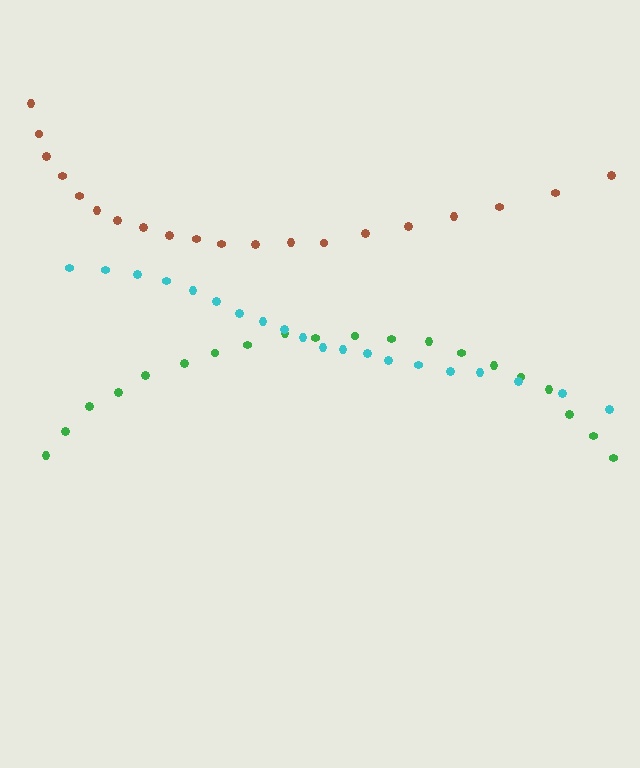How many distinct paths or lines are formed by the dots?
There are 3 distinct paths.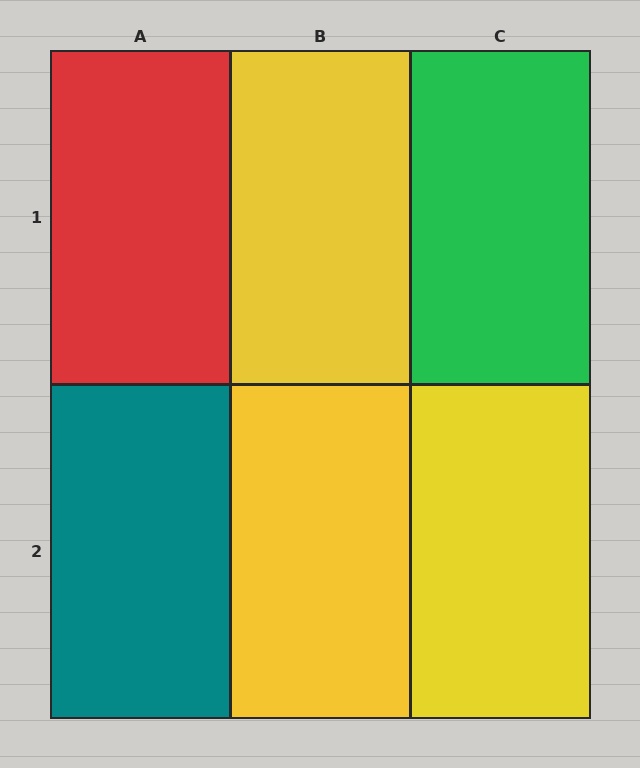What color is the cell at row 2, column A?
Teal.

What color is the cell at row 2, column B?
Yellow.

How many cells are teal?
1 cell is teal.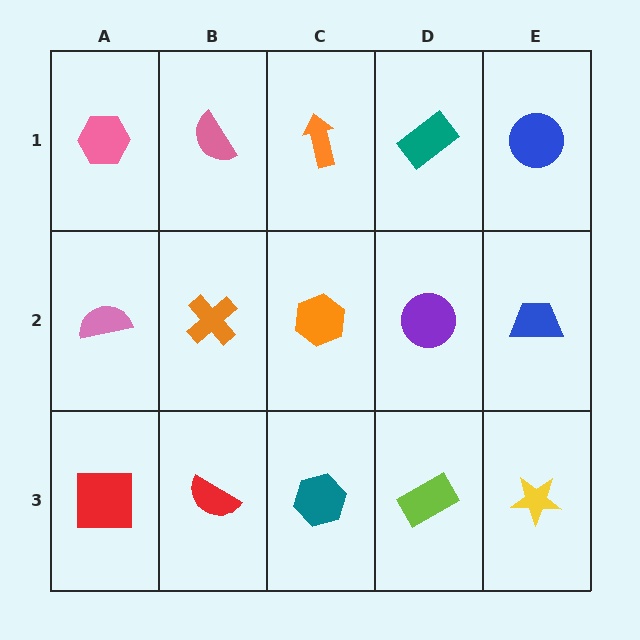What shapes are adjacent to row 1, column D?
A purple circle (row 2, column D), an orange arrow (row 1, column C), a blue circle (row 1, column E).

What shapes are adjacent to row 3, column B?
An orange cross (row 2, column B), a red square (row 3, column A), a teal hexagon (row 3, column C).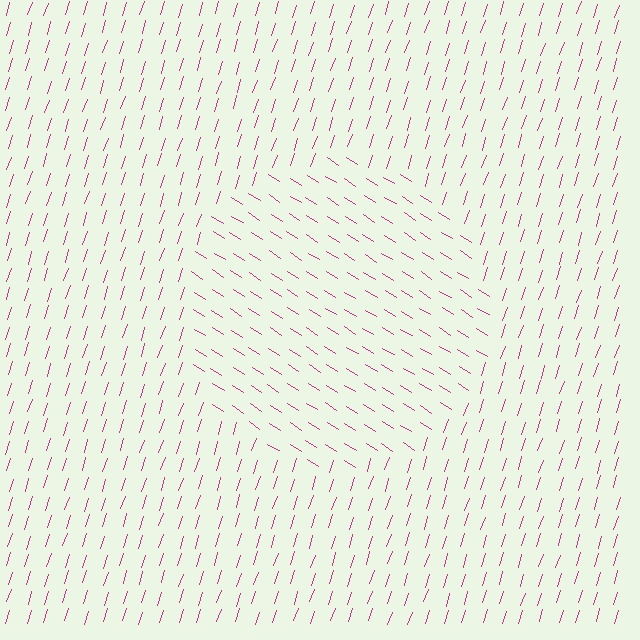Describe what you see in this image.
The image is filled with small magenta line segments. A circle region in the image has lines oriented differently from the surrounding lines, creating a visible texture boundary.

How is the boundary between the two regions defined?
The boundary is defined purely by a change in line orientation (approximately 75 degrees difference). All lines are the same color and thickness.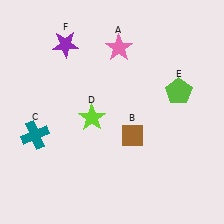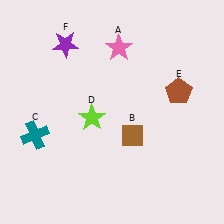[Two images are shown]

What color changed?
The pentagon (E) changed from lime in Image 1 to brown in Image 2.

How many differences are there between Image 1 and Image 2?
There is 1 difference between the two images.